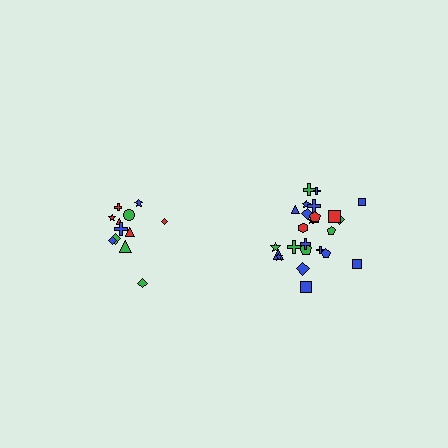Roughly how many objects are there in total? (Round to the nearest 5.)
Roughly 35 objects in total.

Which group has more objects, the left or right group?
The right group.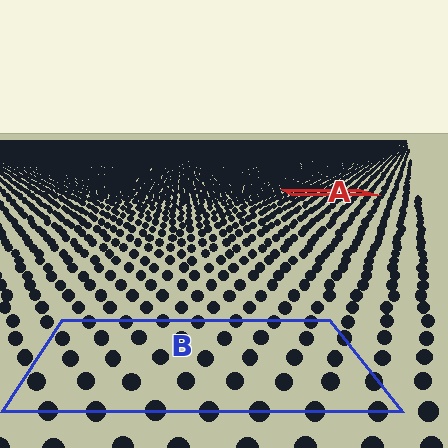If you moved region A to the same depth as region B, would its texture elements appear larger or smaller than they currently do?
They would appear larger. At a closer depth, the same texture elements are projected at a bigger on-screen size.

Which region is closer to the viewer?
Region B is closer. The texture elements there are larger and more spread out.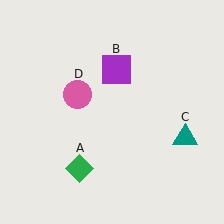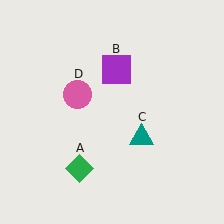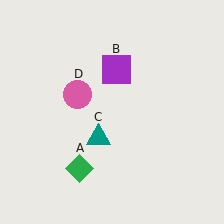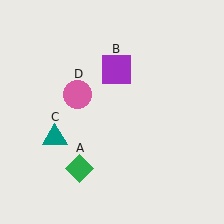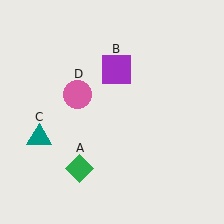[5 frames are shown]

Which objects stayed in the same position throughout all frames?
Green diamond (object A) and purple square (object B) and pink circle (object D) remained stationary.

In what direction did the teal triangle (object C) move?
The teal triangle (object C) moved left.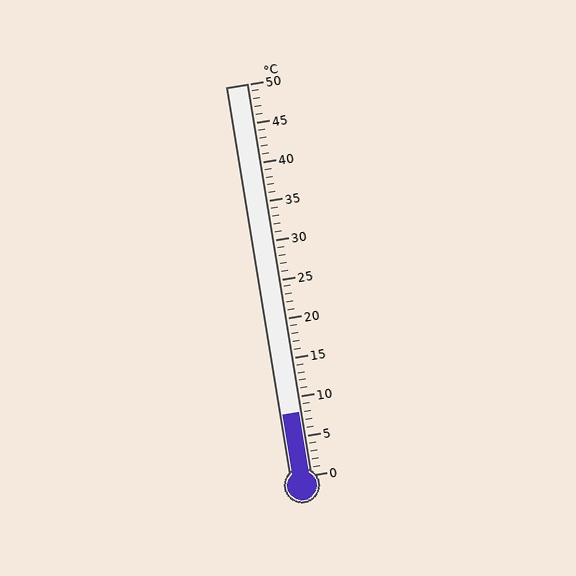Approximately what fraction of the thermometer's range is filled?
The thermometer is filled to approximately 15% of its range.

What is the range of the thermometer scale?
The thermometer scale ranges from 0°C to 50°C.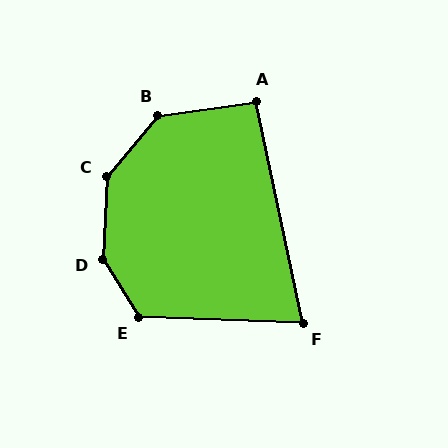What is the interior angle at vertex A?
Approximately 94 degrees (approximately right).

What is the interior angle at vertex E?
Approximately 124 degrees (obtuse).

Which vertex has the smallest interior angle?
F, at approximately 76 degrees.